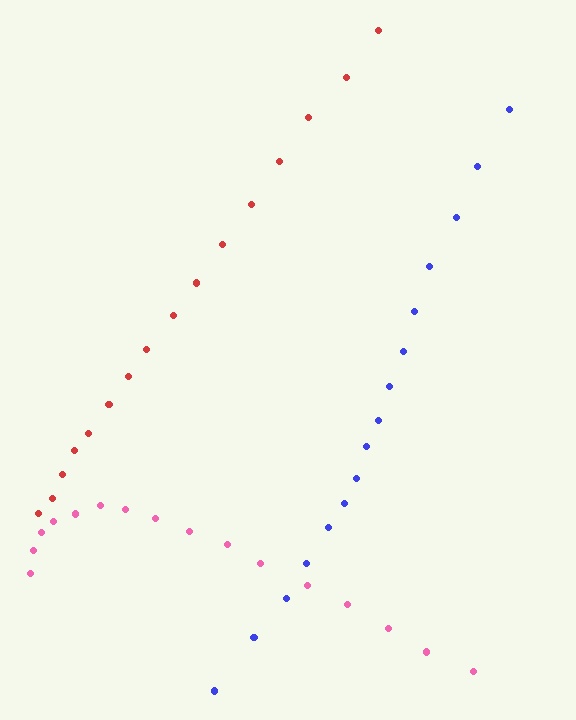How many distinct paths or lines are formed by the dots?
There are 3 distinct paths.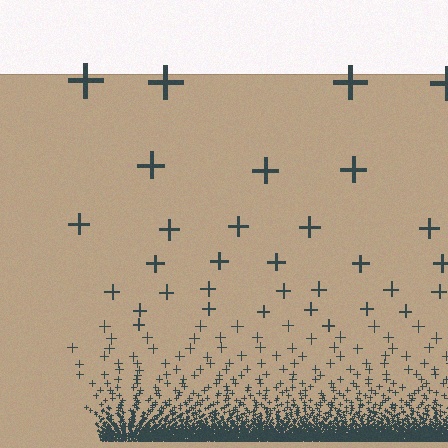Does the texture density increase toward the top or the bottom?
Density increases toward the bottom.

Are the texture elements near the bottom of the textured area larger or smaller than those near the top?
Smaller. The gradient is inverted — elements near the bottom are smaller and denser.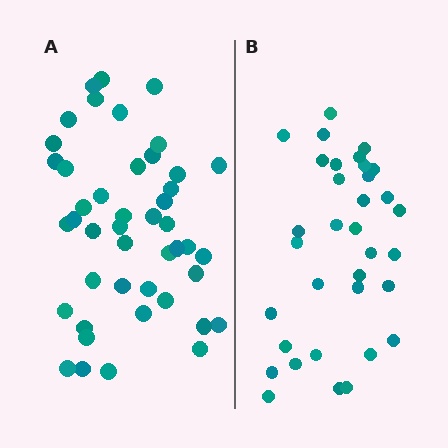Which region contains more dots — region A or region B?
Region A (the left region) has more dots.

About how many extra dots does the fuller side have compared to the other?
Region A has roughly 12 or so more dots than region B.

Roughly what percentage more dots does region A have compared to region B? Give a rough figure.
About 30% more.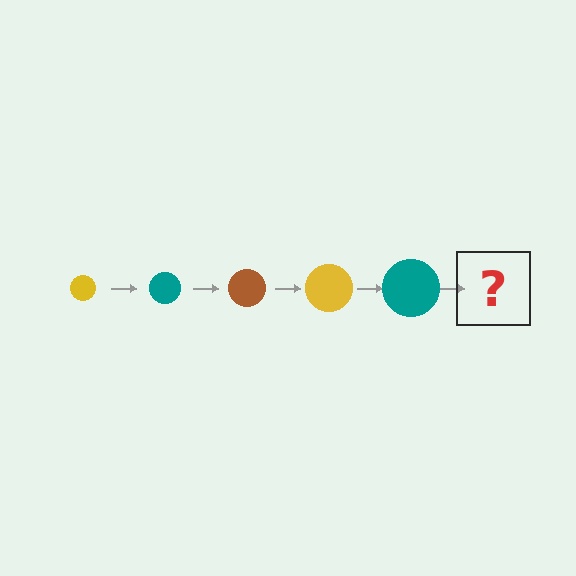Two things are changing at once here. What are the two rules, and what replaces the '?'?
The two rules are that the circle grows larger each step and the color cycles through yellow, teal, and brown. The '?' should be a brown circle, larger than the previous one.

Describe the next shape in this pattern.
It should be a brown circle, larger than the previous one.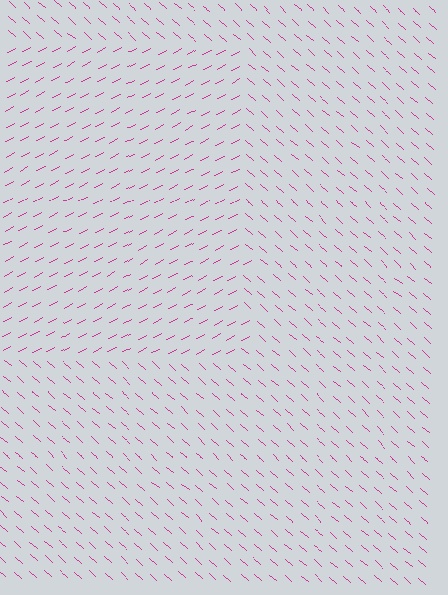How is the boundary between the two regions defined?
The boundary is defined purely by a change in line orientation (approximately 69 degrees difference). All lines are the same color and thickness.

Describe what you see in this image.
The image is filled with small magenta line segments. A rectangle region in the image has lines oriented differently from the surrounding lines, creating a visible texture boundary.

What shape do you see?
I see a rectangle.